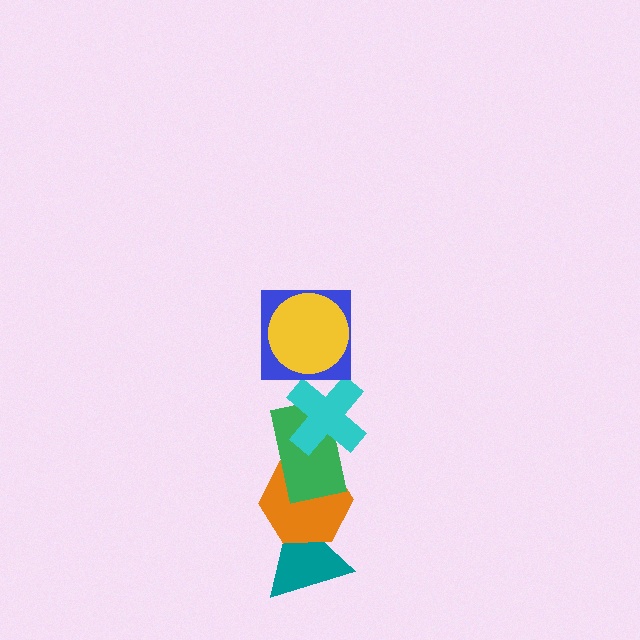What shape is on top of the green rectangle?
The cyan cross is on top of the green rectangle.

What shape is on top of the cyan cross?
The blue square is on top of the cyan cross.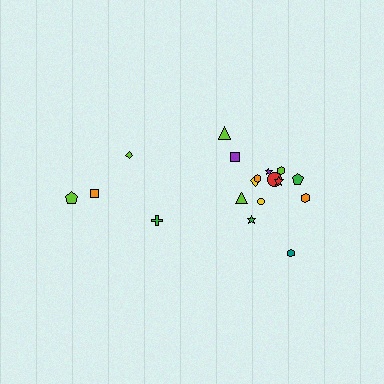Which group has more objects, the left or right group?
The right group.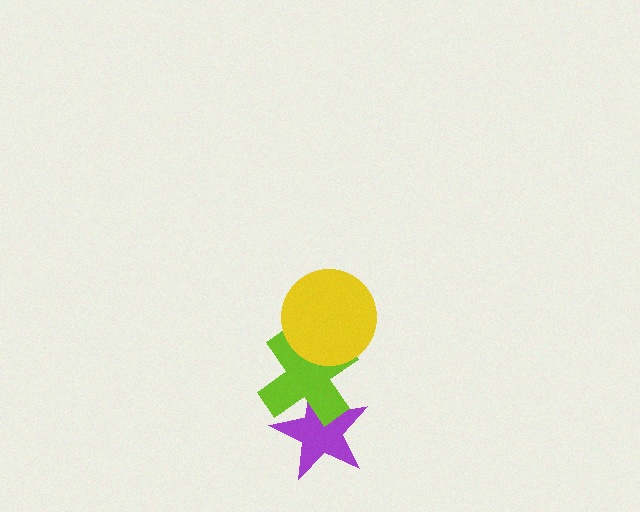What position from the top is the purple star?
The purple star is 3rd from the top.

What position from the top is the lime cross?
The lime cross is 2nd from the top.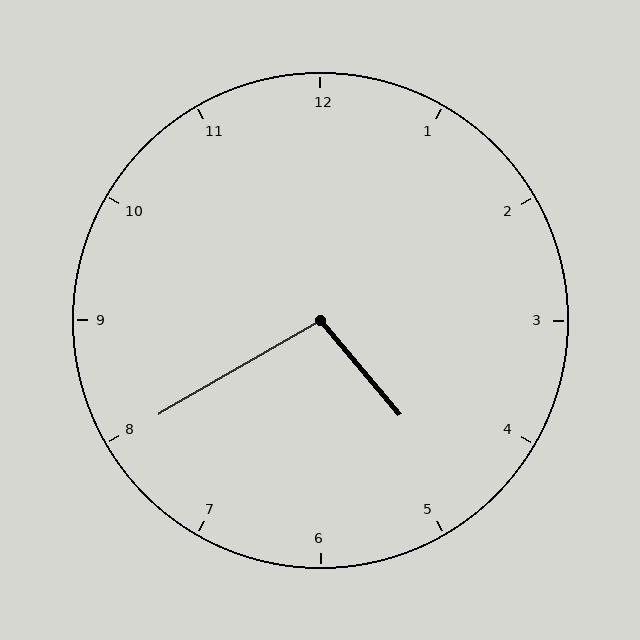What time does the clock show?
4:40.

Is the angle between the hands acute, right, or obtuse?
It is obtuse.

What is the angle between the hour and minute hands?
Approximately 100 degrees.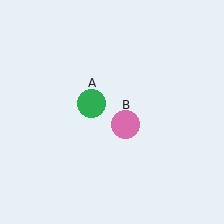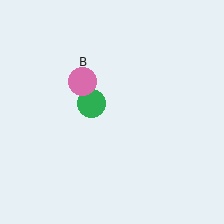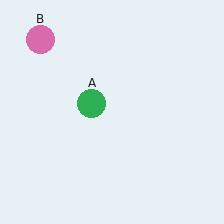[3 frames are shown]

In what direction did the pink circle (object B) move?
The pink circle (object B) moved up and to the left.